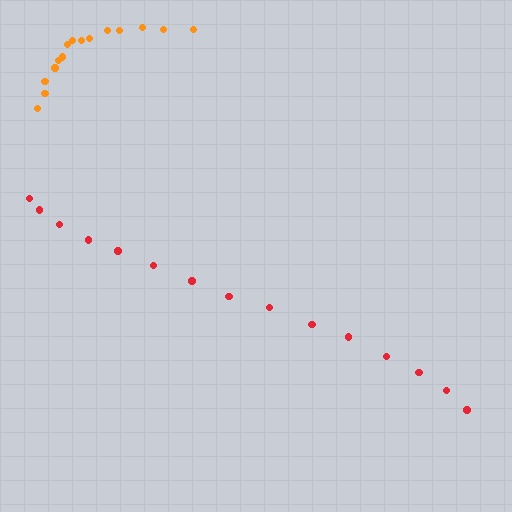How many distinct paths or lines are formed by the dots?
There are 2 distinct paths.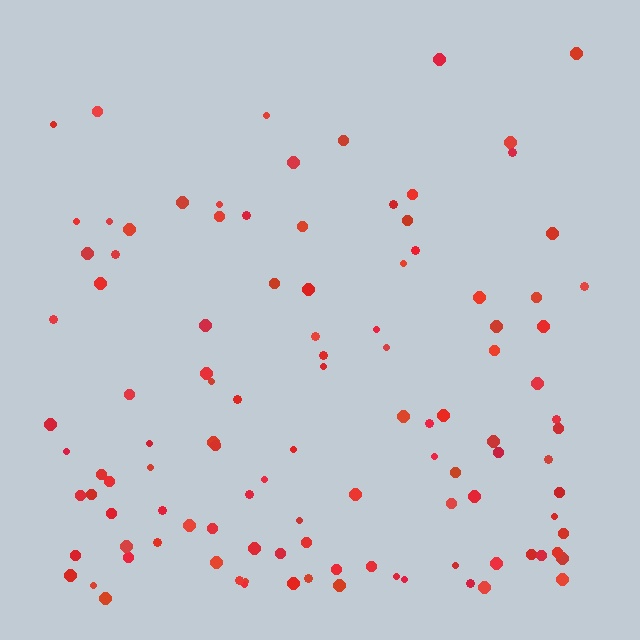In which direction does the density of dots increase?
From top to bottom, with the bottom side densest.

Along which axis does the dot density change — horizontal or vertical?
Vertical.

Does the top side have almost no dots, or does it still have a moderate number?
Still a moderate number, just noticeably fewer than the bottom.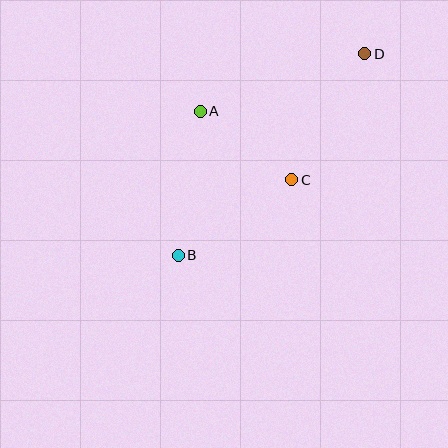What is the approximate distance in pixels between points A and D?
The distance between A and D is approximately 174 pixels.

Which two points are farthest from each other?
Points B and D are farthest from each other.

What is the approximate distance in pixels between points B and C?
The distance between B and C is approximately 137 pixels.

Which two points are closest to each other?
Points A and C are closest to each other.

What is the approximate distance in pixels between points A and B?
The distance between A and B is approximately 146 pixels.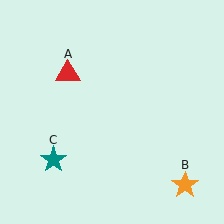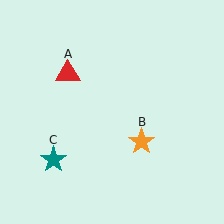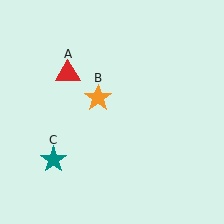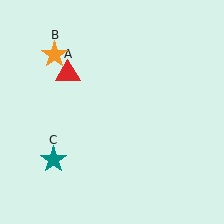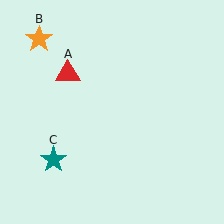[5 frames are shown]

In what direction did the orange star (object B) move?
The orange star (object B) moved up and to the left.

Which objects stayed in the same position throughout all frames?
Red triangle (object A) and teal star (object C) remained stationary.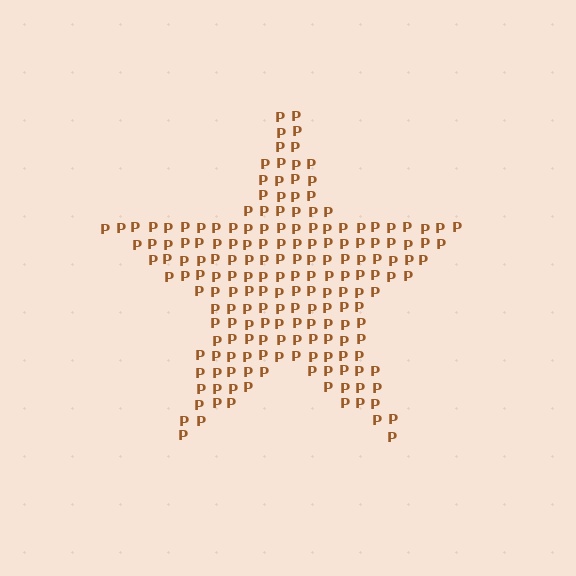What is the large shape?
The large shape is a star.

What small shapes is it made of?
It is made of small letter P's.